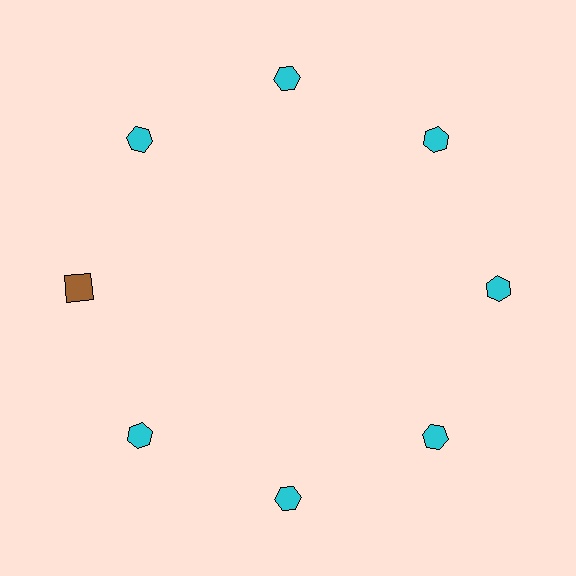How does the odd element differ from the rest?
It differs in both color (brown instead of cyan) and shape (square instead of hexagon).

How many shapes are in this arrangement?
There are 8 shapes arranged in a ring pattern.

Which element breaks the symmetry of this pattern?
The brown square at roughly the 9 o'clock position breaks the symmetry. All other shapes are cyan hexagons.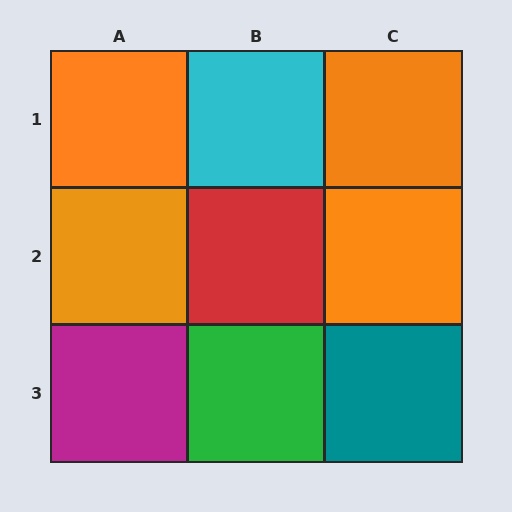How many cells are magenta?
1 cell is magenta.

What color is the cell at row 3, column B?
Green.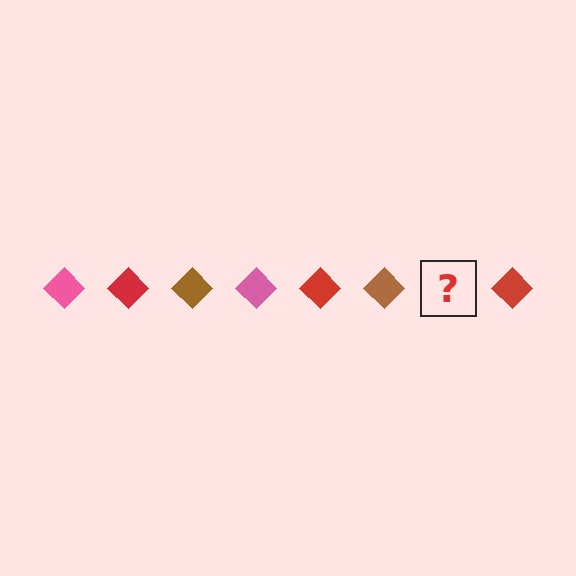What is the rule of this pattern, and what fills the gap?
The rule is that the pattern cycles through pink, red, brown diamonds. The gap should be filled with a pink diamond.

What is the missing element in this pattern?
The missing element is a pink diamond.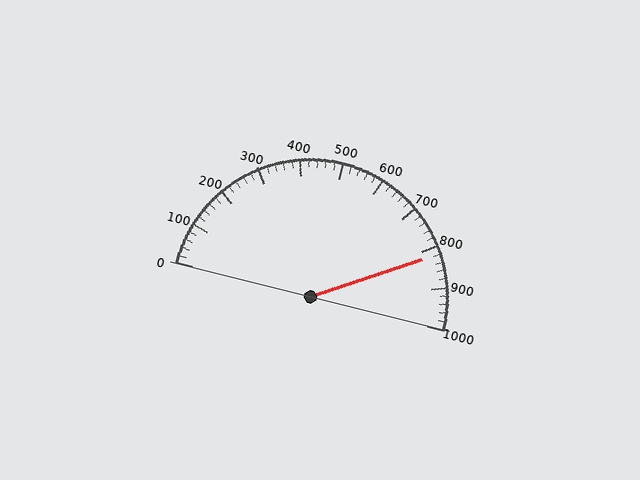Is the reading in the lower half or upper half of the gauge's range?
The reading is in the upper half of the range (0 to 1000).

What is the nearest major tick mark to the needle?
The nearest major tick mark is 800.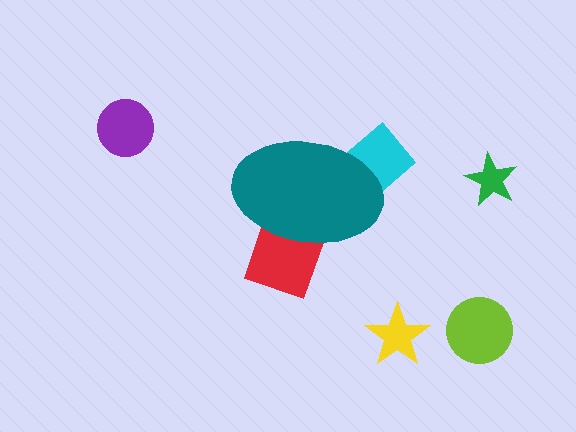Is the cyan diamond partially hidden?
Yes, the cyan diamond is partially hidden behind the teal ellipse.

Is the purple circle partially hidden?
No, the purple circle is fully visible.